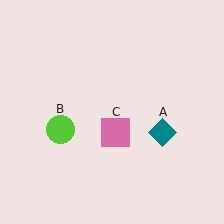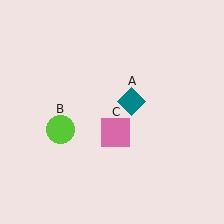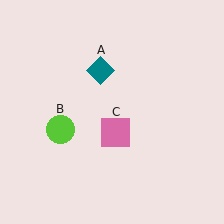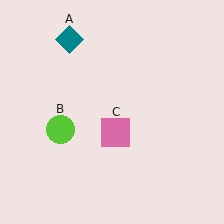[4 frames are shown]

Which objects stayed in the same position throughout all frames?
Lime circle (object B) and pink square (object C) remained stationary.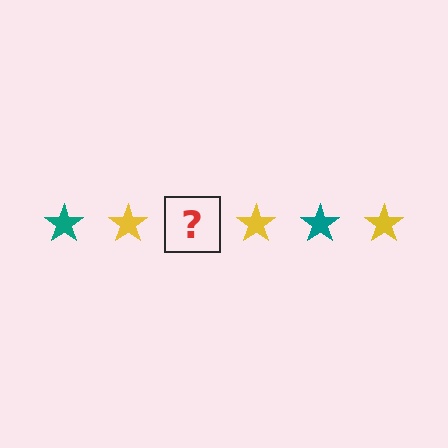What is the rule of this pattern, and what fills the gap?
The rule is that the pattern cycles through teal, yellow stars. The gap should be filled with a teal star.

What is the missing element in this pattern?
The missing element is a teal star.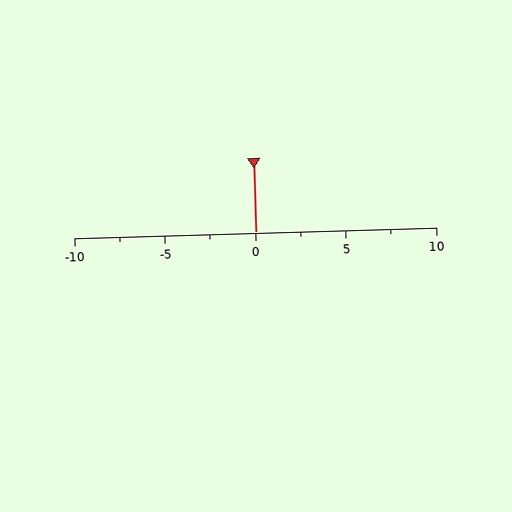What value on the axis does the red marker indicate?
The marker indicates approximately 0.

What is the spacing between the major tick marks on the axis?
The major ticks are spaced 5 apart.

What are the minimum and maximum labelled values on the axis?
The axis runs from -10 to 10.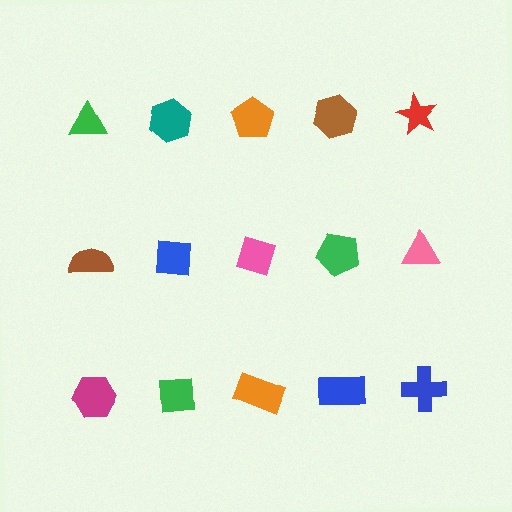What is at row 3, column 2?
A green square.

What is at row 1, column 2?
A teal hexagon.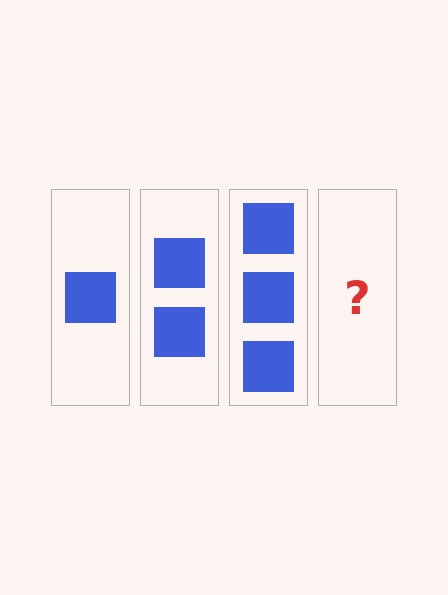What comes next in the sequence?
The next element should be 4 squares.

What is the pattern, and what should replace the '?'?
The pattern is that each step adds one more square. The '?' should be 4 squares.